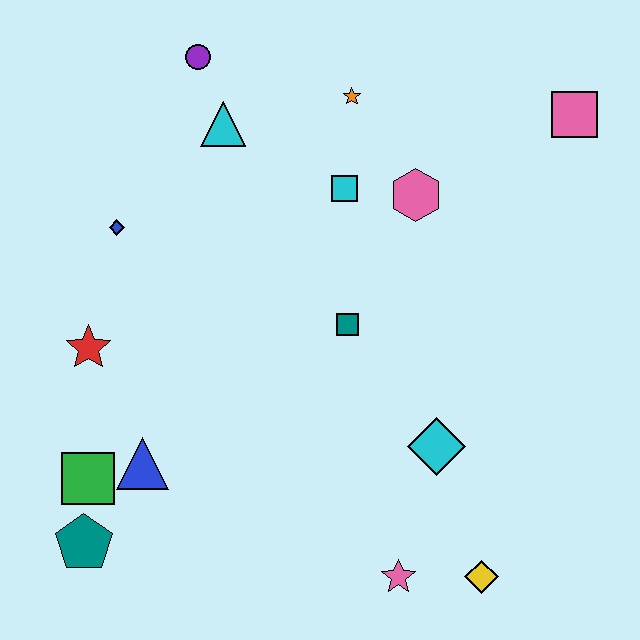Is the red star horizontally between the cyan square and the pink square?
No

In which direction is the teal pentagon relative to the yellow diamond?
The teal pentagon is to the left of the yellow diamond.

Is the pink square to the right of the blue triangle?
Yes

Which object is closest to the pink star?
The yellow diamond is closest to the pink star.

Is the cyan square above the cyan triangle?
No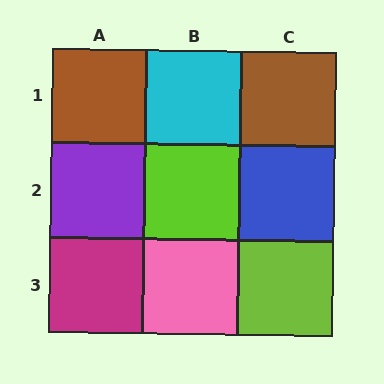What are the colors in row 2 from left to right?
Purple, lime, blue.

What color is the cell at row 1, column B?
Cyan.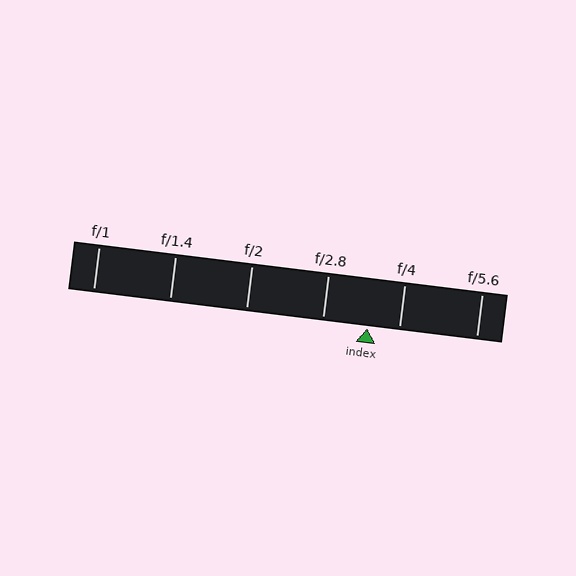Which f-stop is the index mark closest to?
The index mark is closest to f/4.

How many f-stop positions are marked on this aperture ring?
There are 6 f-stop positions marked.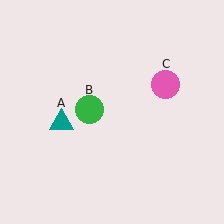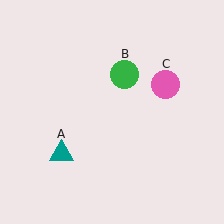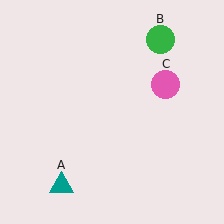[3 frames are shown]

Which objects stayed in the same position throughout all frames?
Pink circle (object C) remained stationary.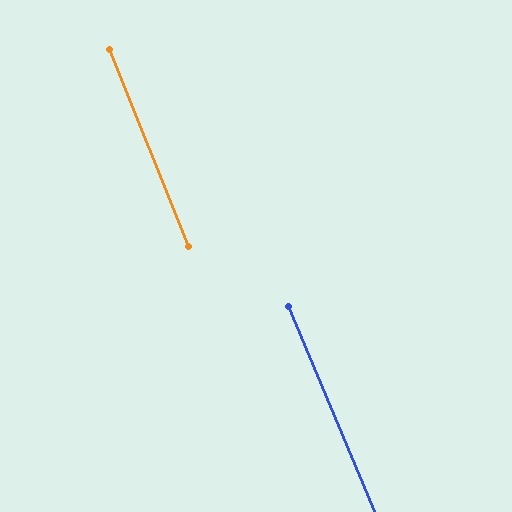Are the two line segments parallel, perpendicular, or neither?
Parallel — their directions differ by only 1.0°.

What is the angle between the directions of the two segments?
Approximately 1 degree.